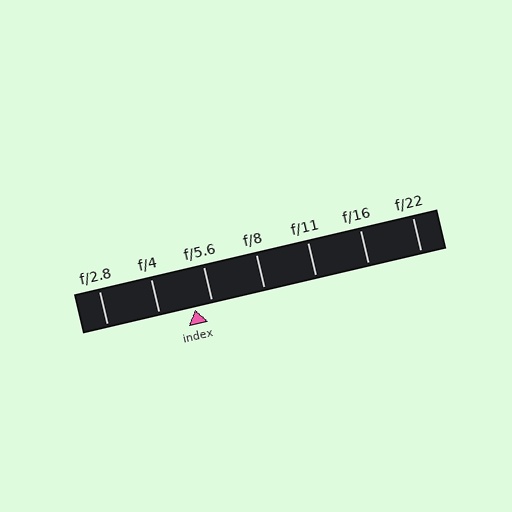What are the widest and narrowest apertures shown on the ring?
The widest aperture shown is f/2.8 and the narrowest is f/22.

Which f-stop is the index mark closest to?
The index mark is closest to f/5.6.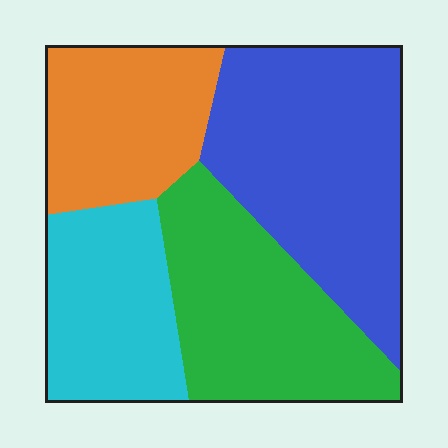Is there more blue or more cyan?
Blue.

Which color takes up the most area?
Blue, at roughly 35%.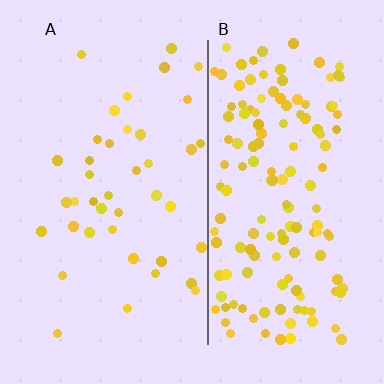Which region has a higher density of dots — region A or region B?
B (the right).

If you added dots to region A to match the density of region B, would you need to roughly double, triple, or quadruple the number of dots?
Approximately quadruple.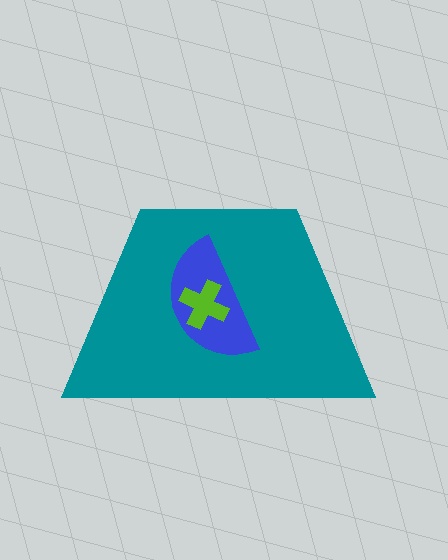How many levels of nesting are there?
3.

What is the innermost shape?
The lime cross.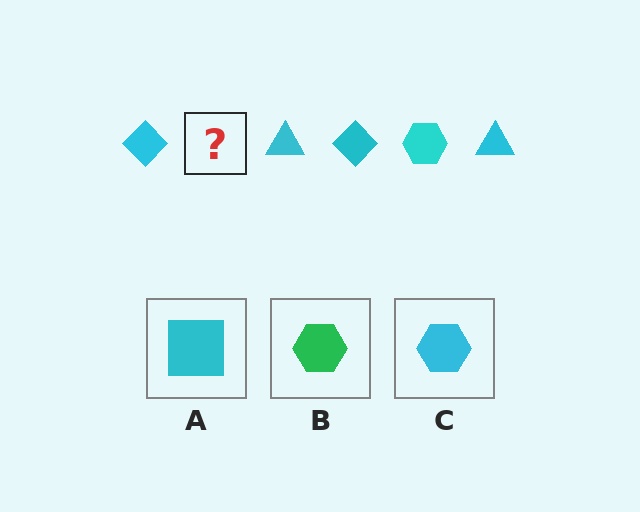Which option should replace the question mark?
Option C.